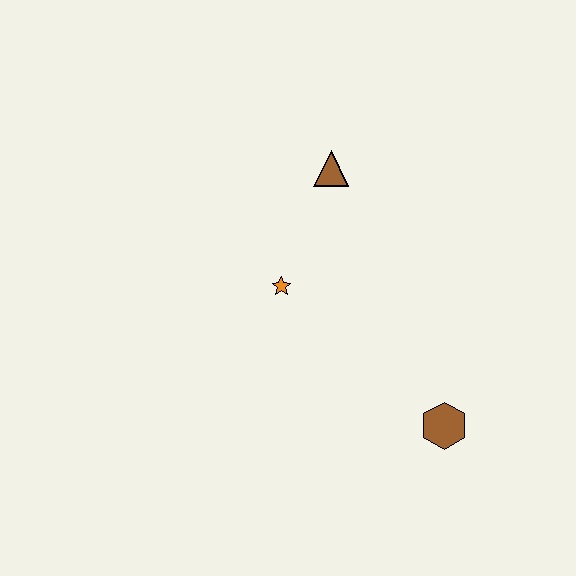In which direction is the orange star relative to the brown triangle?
The orange star is below the brown triangle.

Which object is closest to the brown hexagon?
The orange star is closest to the brown hexagon.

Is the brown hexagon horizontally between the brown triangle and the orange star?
No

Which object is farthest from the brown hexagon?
The brown triangle is farthest from the brown hexagon.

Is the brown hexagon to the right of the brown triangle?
Yes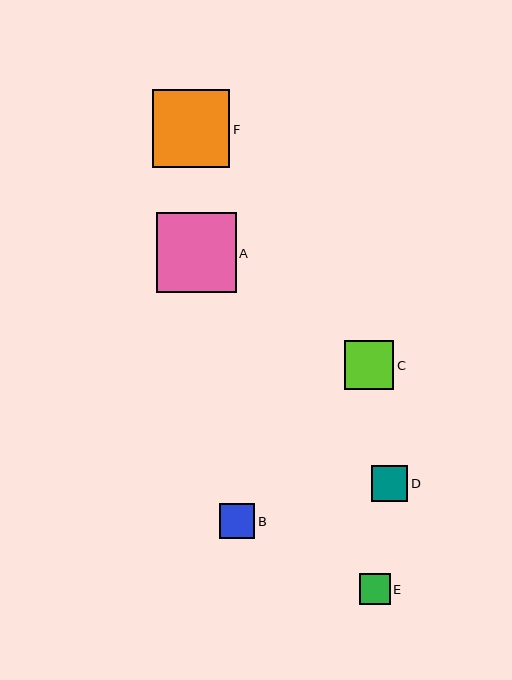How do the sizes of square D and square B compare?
Square D and square B are approximately the same size.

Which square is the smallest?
Square E is the smallest with a size of approximately 31 pixels.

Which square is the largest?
Square A is the largest with a size of approximately 80 pixels.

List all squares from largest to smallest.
From largest to smallest: A, F, C, D, B, E.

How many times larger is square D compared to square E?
Square D is approximately 1.2 times the size of square E.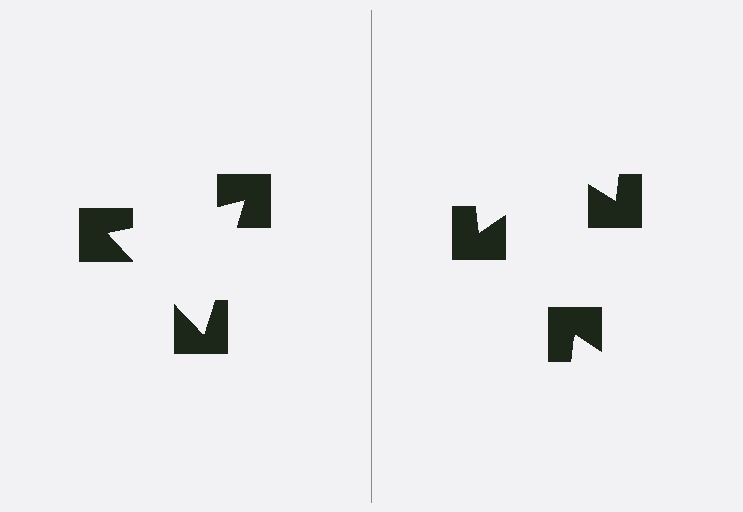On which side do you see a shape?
An illusory triangle appears on the left side. On the right side the wedge cuts are rotated, so no coherent shape forms.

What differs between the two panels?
The notched squares are positioned identically on both sides; only the wedge orientations differ. On the left they align to a triangle; on the right they are misaligned.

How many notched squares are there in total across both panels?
6 — 3 on each side.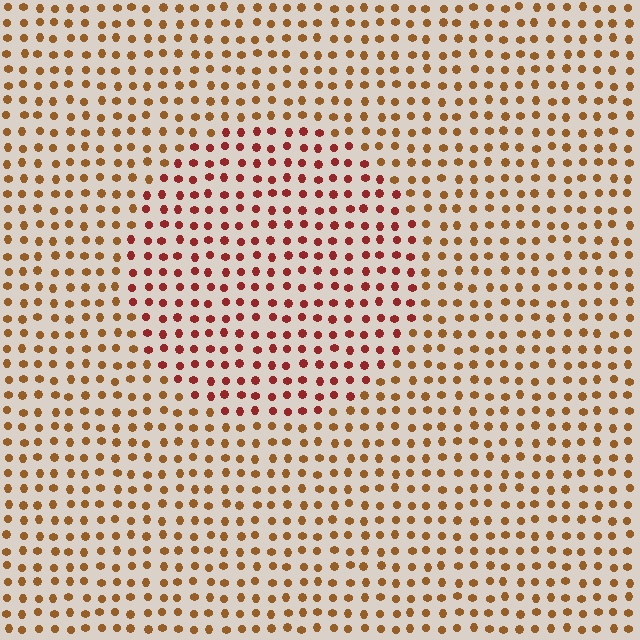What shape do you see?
I see a circle.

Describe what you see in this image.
The image is filled with small brown elements in a uniform arrangement. A circle-shaped region is visible where the elements are tinted to a slightly different hue, forming a subtle color boundary.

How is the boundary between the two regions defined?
The boundary is defined purely by a slight shift in hue (about 33 degrees). Spacing, size, and orientation are identical on both sides.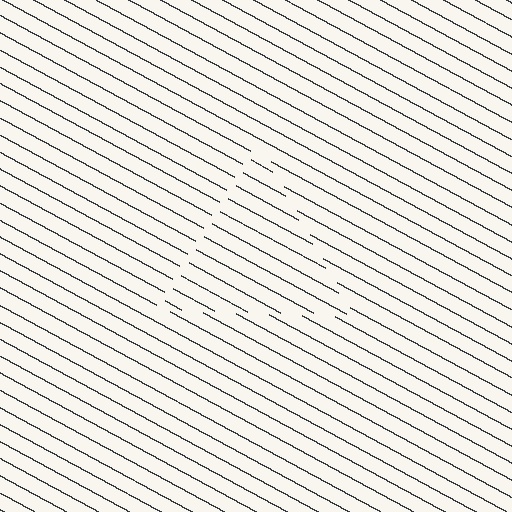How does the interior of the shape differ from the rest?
The interior of the shape contains the same grating, shifted by half a period — the contour is defined by the phase discontinuity where line-ends from the inner and outer gratings abut.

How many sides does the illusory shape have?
3 sides — the line-ends trace a triangle.